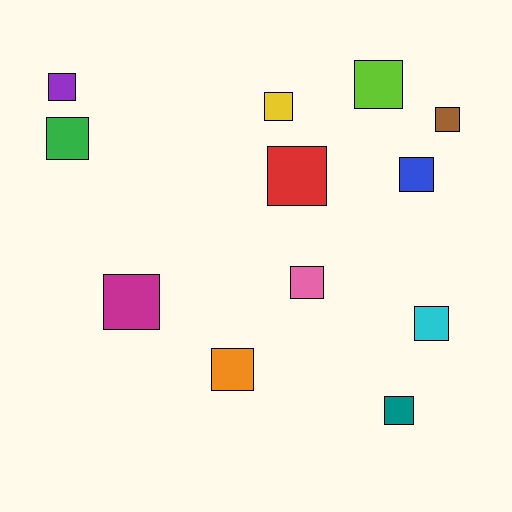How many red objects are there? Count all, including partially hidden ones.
There is 1 red object.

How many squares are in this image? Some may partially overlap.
There are 12 squares.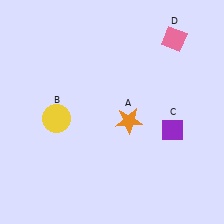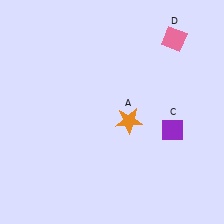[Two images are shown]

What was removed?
The yellow circle (B) was removed in Image 2.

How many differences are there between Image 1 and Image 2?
There is 1 difference between the two images.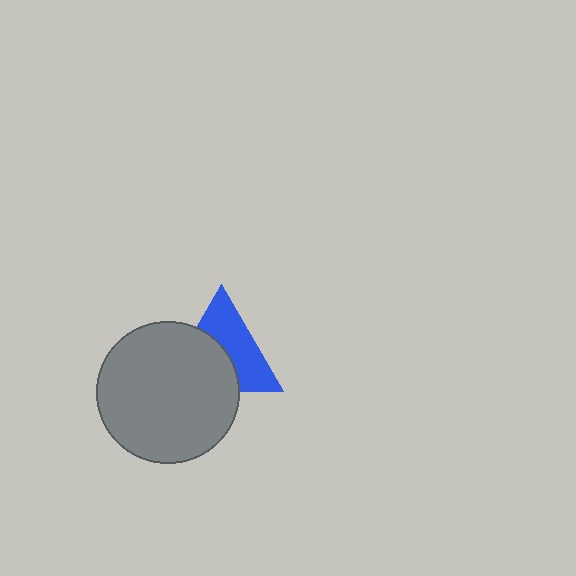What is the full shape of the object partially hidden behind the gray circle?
The partially hidden object is a blue triangle.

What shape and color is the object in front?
The object in front is a gray circle.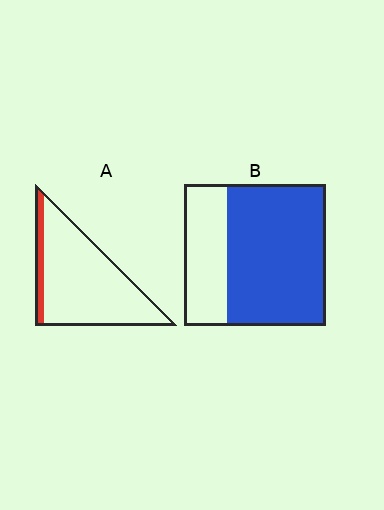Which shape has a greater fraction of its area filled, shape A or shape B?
Shape B.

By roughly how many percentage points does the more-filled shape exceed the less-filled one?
By roughly 55 percentage points (B over A).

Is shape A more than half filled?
No.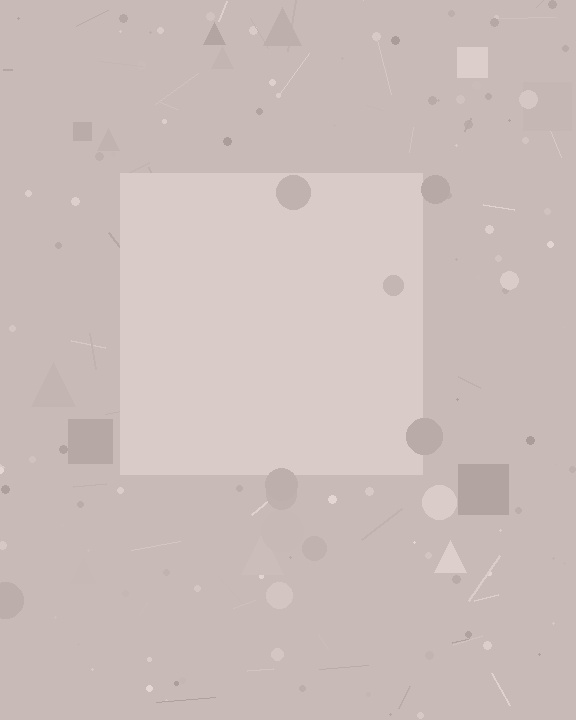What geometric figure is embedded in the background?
A square is embedded in the background.